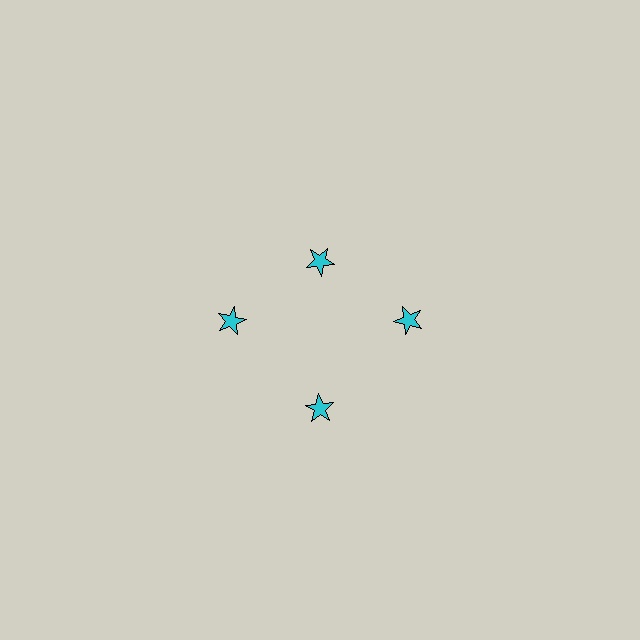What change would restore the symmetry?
The symmetry would be restored by moving it outward, back onto the ring so that all 4 stars sit at equal angles and equal distance from the center.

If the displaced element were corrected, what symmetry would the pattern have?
It would have 4-fold rotational symmetry — the pattern would map onto itself every 90 degrees.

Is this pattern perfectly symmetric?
No. The 4 cyan stars are arranged in a ring, but one element near the 12 o'clock position is pulled inward toward the center, breaking the 4-fold rotational symmetry.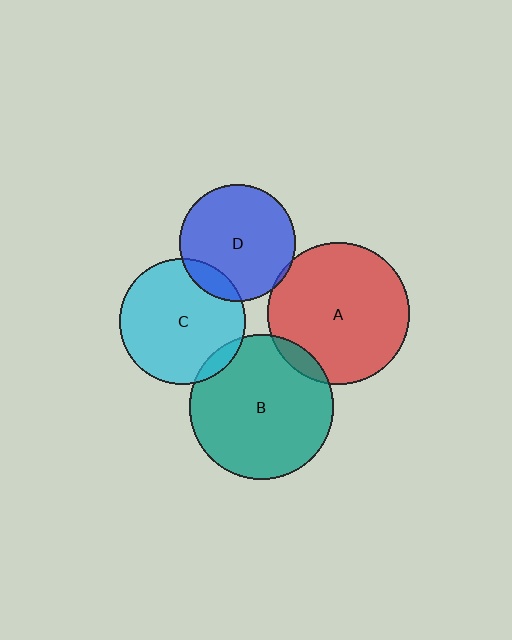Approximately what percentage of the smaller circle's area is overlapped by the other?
Approximately 5%.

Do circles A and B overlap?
Yes.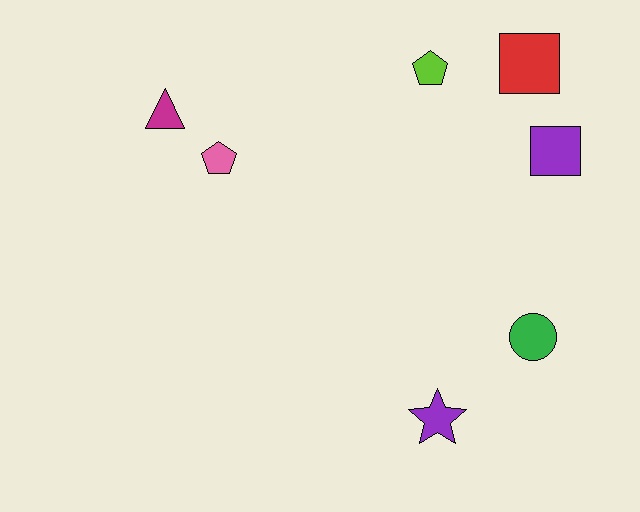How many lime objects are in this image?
There is 1 lime object.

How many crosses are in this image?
There are no crosses.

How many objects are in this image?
There are 7 objects.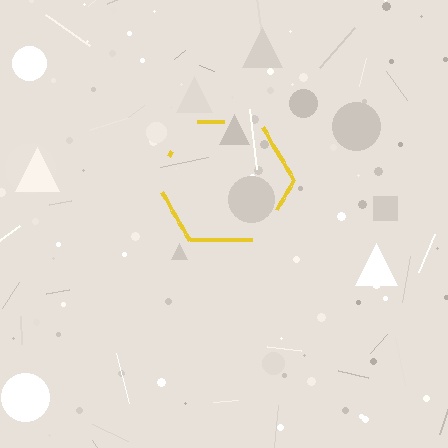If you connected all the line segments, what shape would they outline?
They would outline a hexagon.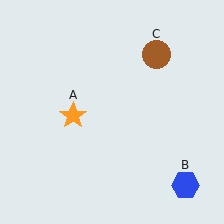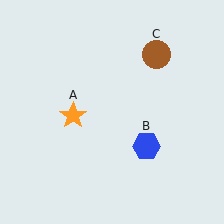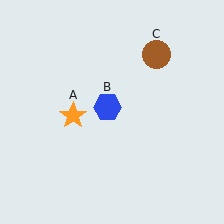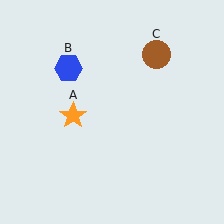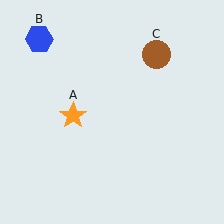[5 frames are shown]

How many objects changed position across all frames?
1 object changed position: blue hexagon (object B).